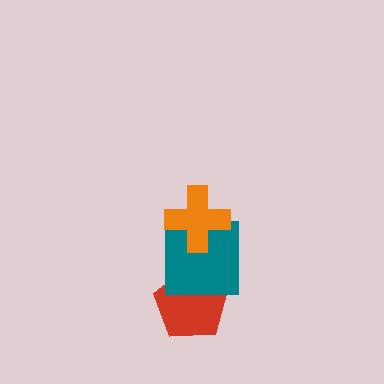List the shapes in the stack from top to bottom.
From top to bottom: the orange cross, the teal square, the red pentagon.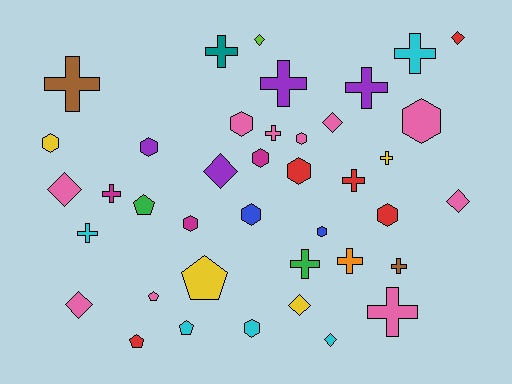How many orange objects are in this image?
There is 1 orange object.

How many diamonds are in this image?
There are 9 diamonds.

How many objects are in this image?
There are 40 objects.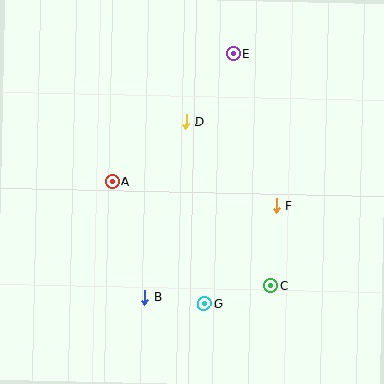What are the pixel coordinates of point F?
Point F is at (276, 205).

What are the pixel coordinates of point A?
Point A is at (113, 182).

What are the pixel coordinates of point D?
Point D is at (186, 122).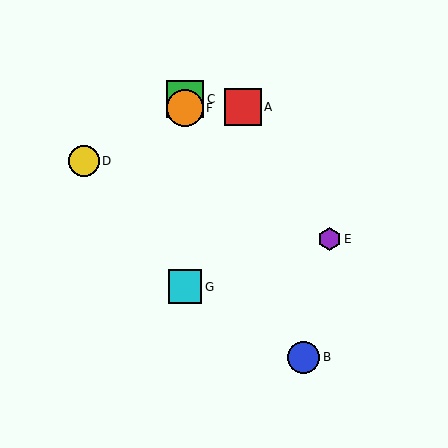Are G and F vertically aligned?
Yes, both are at x≈185.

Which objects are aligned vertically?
Objects C, F, G are aligned vertically.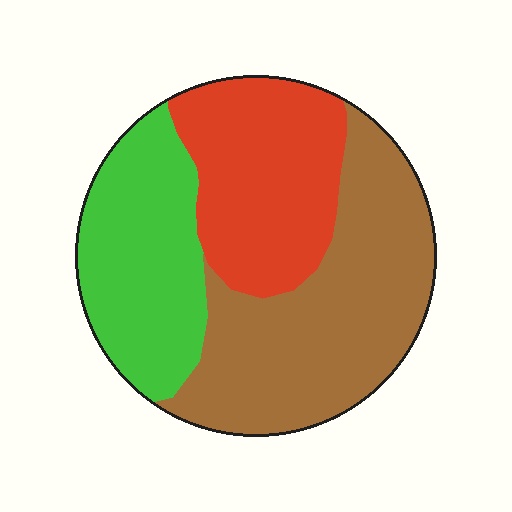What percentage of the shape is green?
Green takes up between a sixth and a third of the shape.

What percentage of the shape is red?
Red takes up between a quarter and a half of the shape.